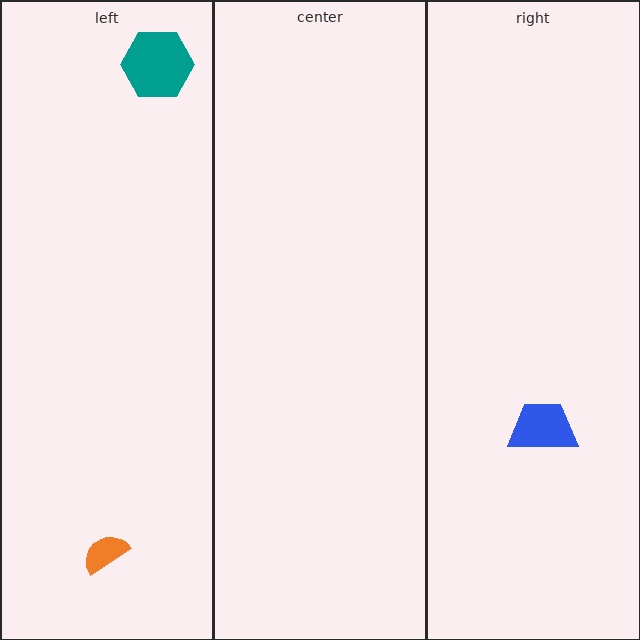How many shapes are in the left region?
2.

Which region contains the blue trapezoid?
The right region.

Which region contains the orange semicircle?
The left region.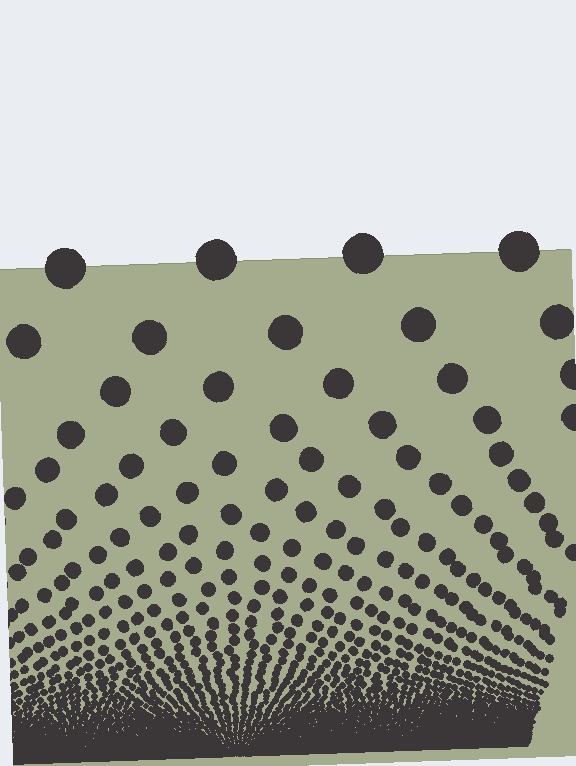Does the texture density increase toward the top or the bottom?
Density increases toward the bottom.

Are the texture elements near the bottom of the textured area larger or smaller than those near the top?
Smaller. The gradient is inverted — elements near the bottom are smaller and denser.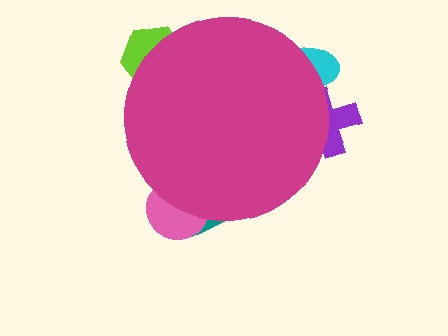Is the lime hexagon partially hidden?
Yes, the lime hexagon is partially hidden behind the magenta circle.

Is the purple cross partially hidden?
Yes, the purple cross is partially hidden behind the magenta circle.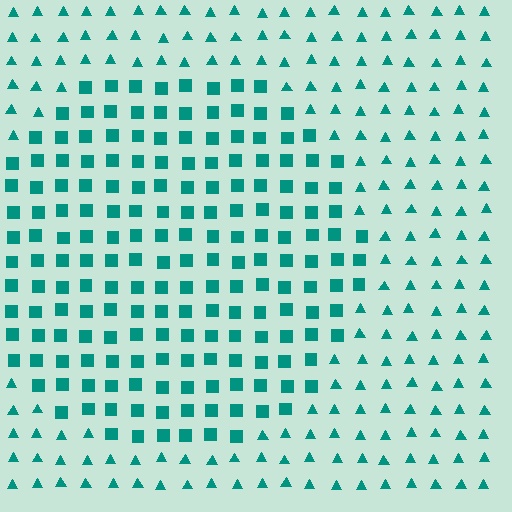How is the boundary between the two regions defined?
The boundary is defined by a change in element shape: squares inside vs. triangles outside. All elements share the same color and spacing.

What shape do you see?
I see a circle.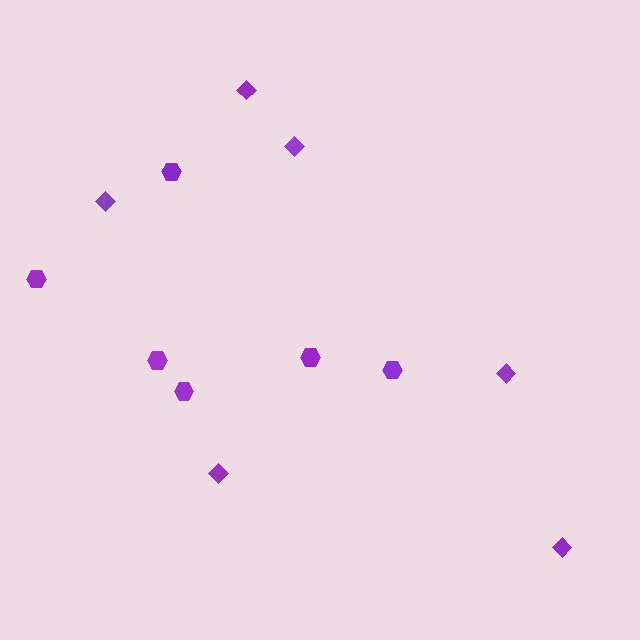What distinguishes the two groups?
There are 2 groups: one group of hexagons (6) and one group of diamonds (6).